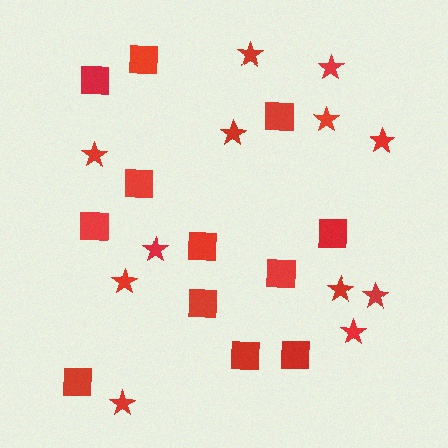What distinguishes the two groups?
There are 2 groups: one group of squares (12) and one group of stars (12).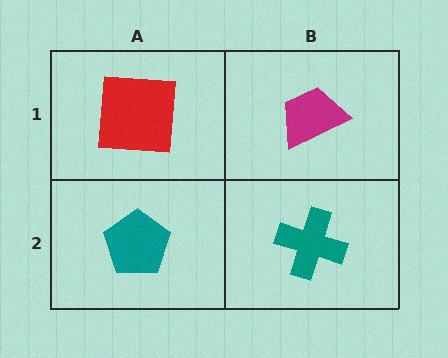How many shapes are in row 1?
2 shapes.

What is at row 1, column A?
A red square.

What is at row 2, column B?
A teal cross.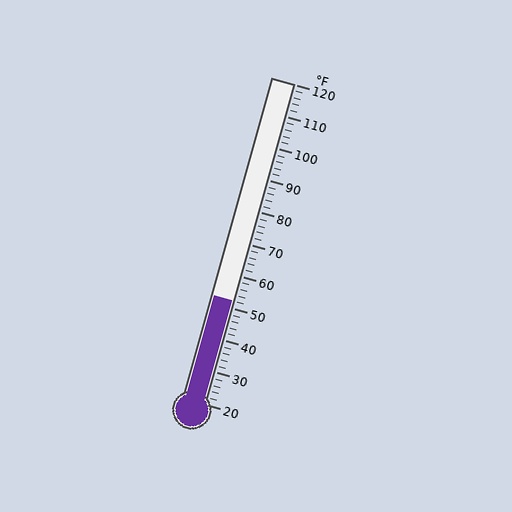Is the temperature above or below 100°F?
The temperature is below 100°F.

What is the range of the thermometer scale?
The thermometer scale ranges from 20°F to 120°F.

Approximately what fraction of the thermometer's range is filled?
The thermometer is filled to approximately 30% of its range.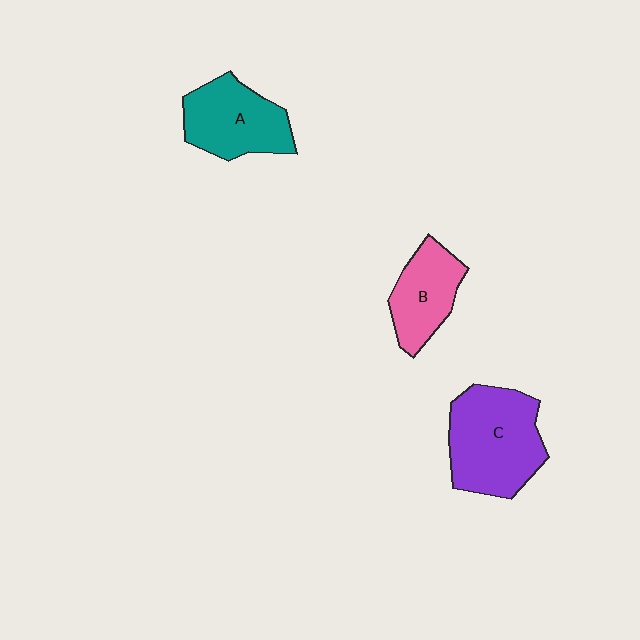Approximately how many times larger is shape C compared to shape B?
Approximately 1.6 times.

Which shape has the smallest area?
Shape B (pink).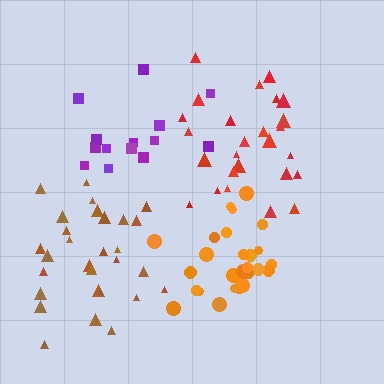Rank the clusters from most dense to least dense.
orange, brown, purple, red.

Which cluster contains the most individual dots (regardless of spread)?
Brown (29).